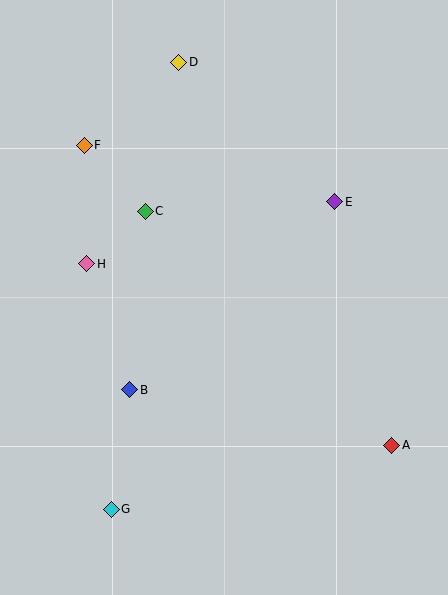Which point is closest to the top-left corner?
Point F is closest to the top-left corner.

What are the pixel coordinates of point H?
Point H is at (87, 264).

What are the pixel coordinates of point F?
Point F is at (84, 145).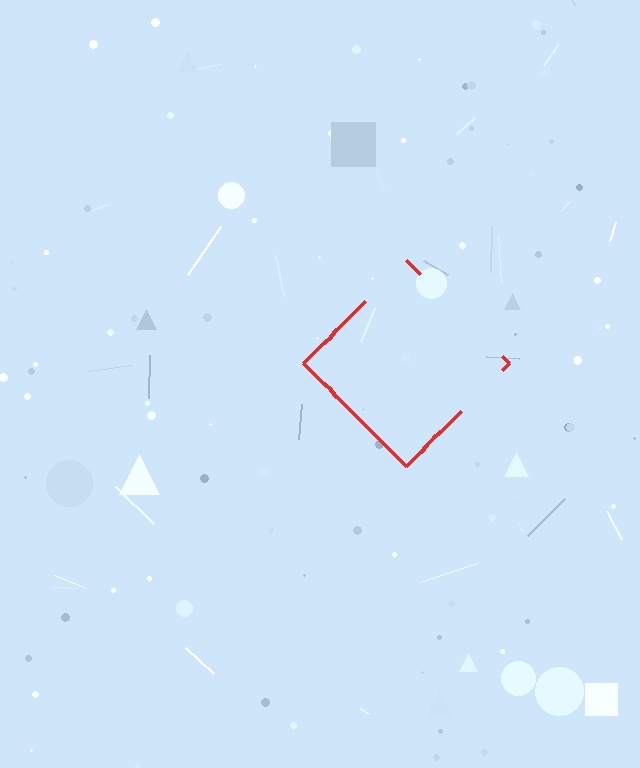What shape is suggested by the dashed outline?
The dashed outline suggests a diamond.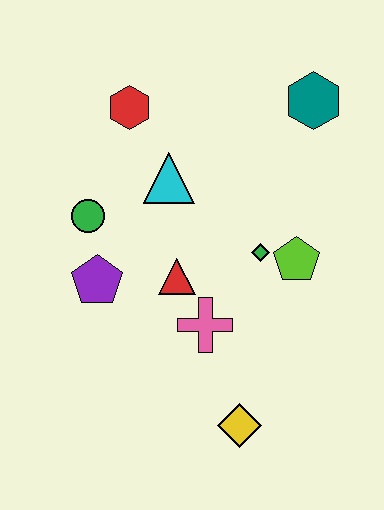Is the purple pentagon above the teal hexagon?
No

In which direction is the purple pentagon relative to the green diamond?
The purple pentagon is to the left of the green diamond.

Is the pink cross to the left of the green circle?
No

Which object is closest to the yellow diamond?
The pink cross is closest to the yellow diamond.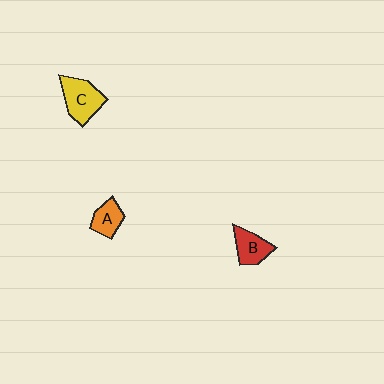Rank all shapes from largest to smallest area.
From largest to smallest: C (yellow), B (red), A (orange).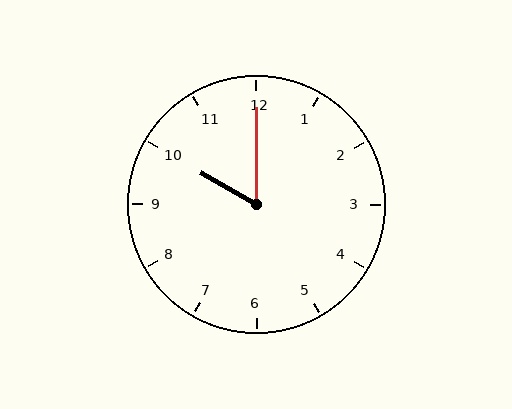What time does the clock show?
10:00.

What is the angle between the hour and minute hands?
Approximately 60 degrees.